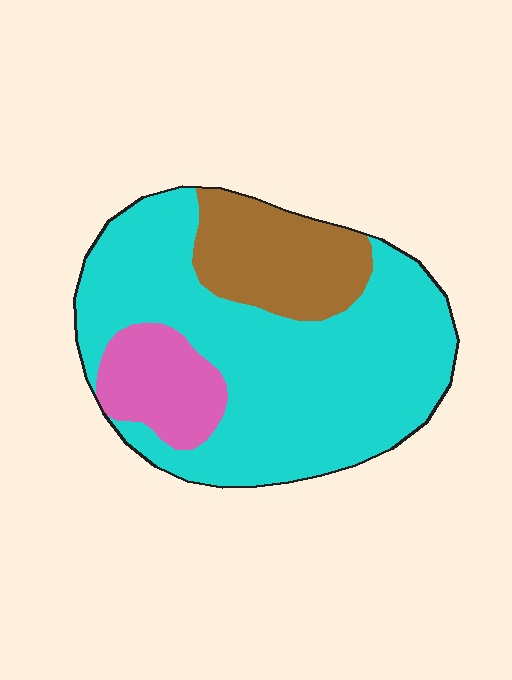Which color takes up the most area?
Cyan, at roughly 65%.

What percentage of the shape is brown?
Brown covers 19% of the shape.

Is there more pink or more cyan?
Cyan.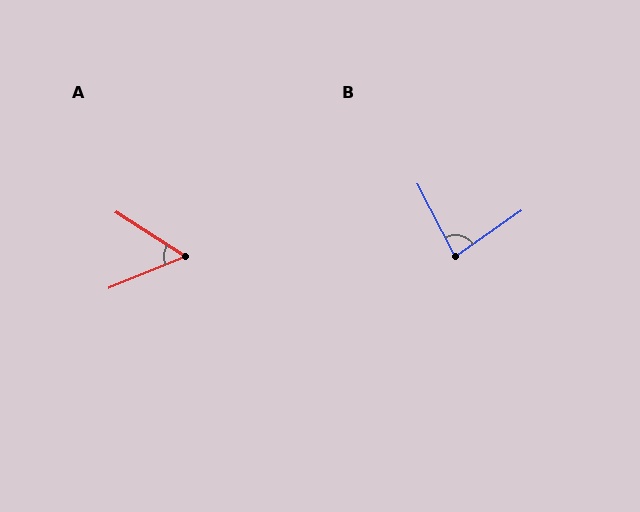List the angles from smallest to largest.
A (55°), B (82°).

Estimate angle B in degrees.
Approximately 82 degrees.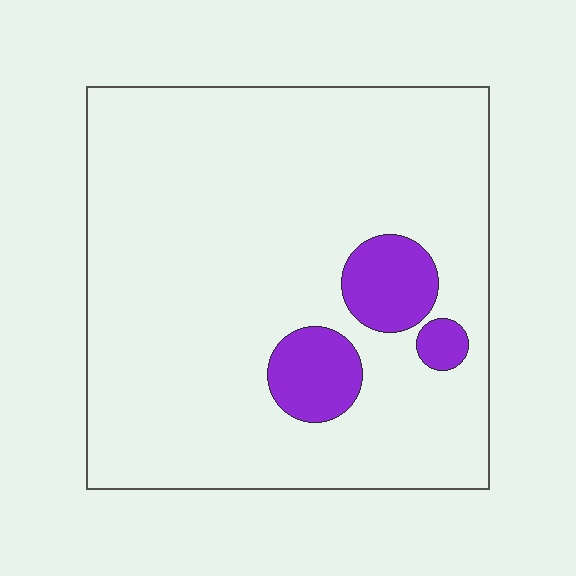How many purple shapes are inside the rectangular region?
3.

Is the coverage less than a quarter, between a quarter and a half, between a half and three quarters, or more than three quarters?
Less than a quarter.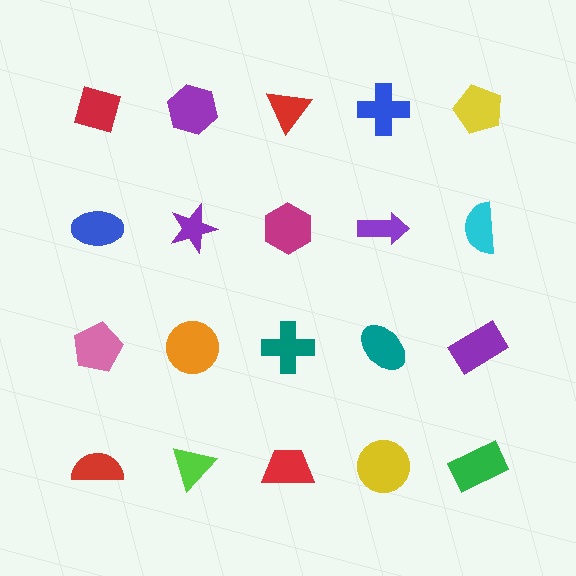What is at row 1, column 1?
A red diamond.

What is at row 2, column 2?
A purple star.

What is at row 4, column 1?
A red semicircle.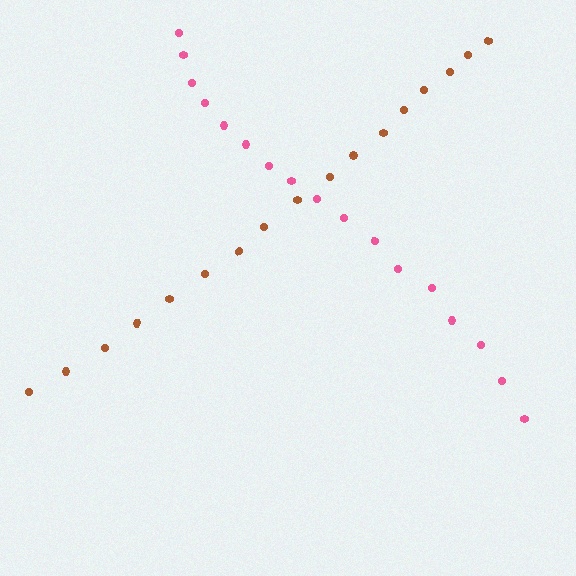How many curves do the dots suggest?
There are 2 distinct paths.